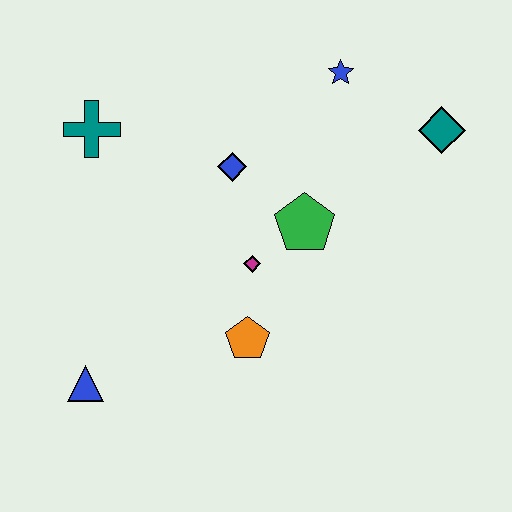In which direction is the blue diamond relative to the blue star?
The blue diamond is to the left of the blue star.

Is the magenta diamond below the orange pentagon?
No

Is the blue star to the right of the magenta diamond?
Yes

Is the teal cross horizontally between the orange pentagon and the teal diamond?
No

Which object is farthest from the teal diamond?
The blue triangle is farthest from the teal diamond.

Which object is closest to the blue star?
The teal diamond is closest to the blue star.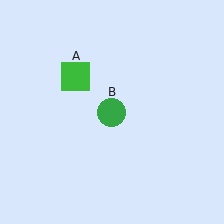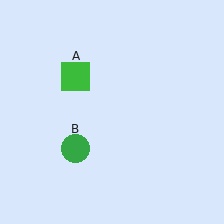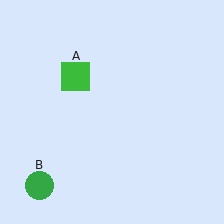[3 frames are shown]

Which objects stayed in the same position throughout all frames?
Green square (object A) remained stationary.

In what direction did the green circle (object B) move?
The green circle (object B) moved down and to the left.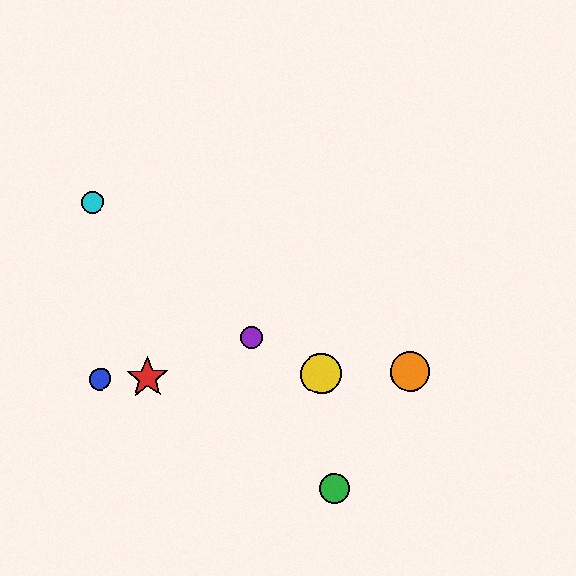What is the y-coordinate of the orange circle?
The orange circle is at y≈372.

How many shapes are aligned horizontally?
4 shapes (the red star, the blue circle, the yellow circle, the orange circle) are aligned horizontally.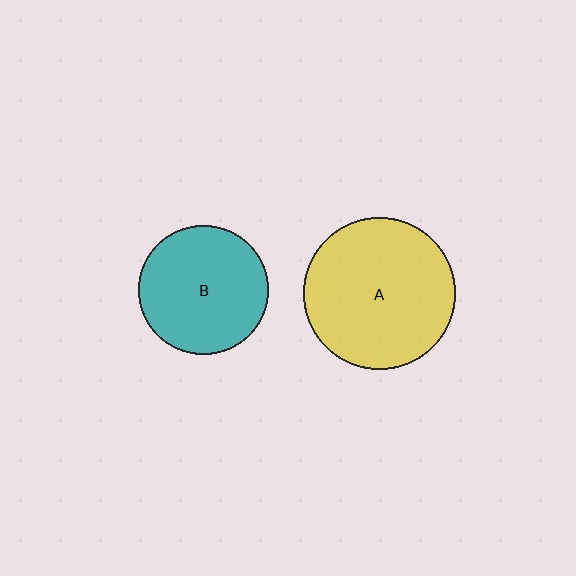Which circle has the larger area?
Circle A (yellow).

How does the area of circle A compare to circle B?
Approximately 1.4 times.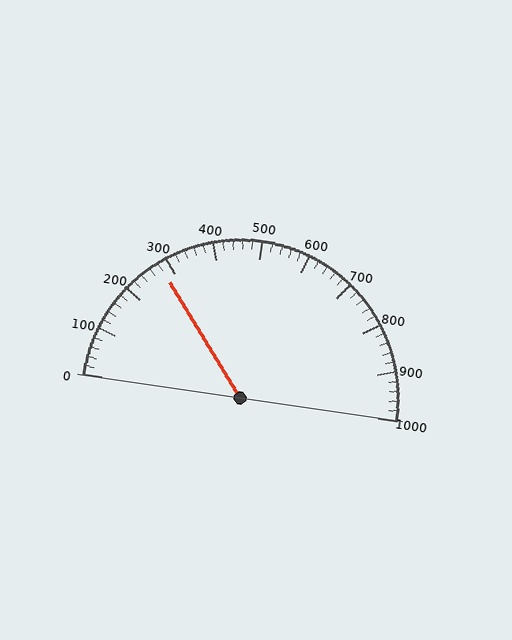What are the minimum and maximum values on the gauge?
The gauge ranges from 0 to 1000.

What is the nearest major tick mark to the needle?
The nearest major tick mark is 300.